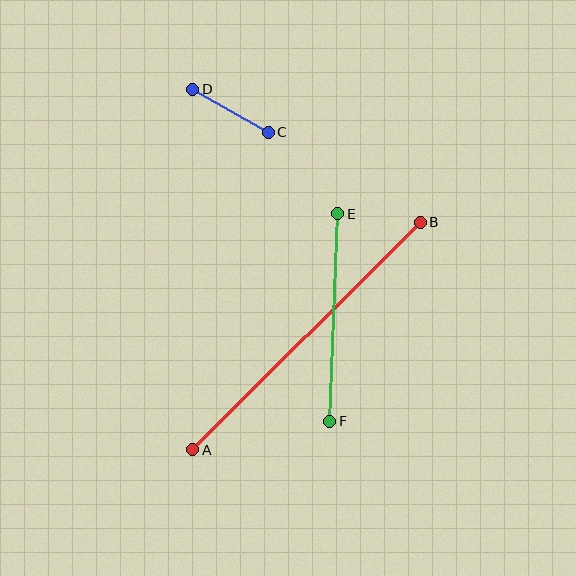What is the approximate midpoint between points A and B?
The midpoint is at approximately (307, 336) pixels.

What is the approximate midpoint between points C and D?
The midpoint is at approximately (230, 111) pixels.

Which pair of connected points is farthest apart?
Points A and B are farthest apart.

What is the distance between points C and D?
The distance is approximately 87 pixels.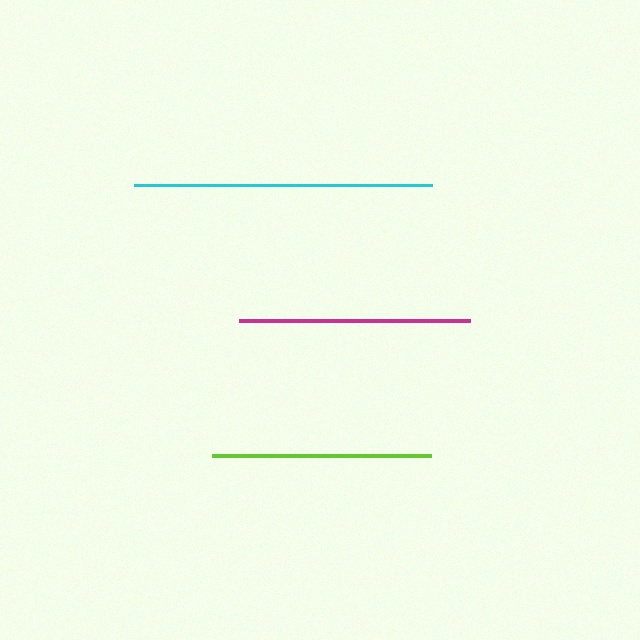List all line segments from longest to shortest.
From longest to shortest: cyan, magenta, lime.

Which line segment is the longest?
The cyan line is the longest at approximately 298 pixels.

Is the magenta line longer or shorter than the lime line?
The magenta line is longer than the lime line.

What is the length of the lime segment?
The lime segment is approximately 218 pixels long.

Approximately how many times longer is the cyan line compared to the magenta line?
The cyan line is approximately 1.3 times the length of the magenta line.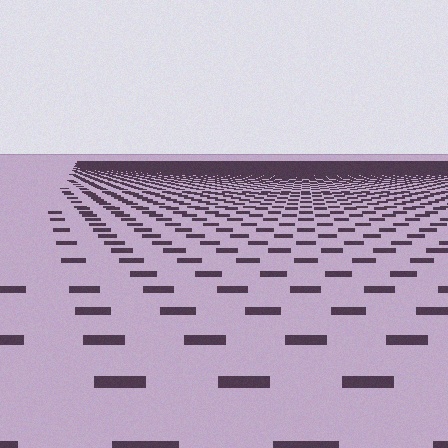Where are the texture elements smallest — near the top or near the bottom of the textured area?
Near the top.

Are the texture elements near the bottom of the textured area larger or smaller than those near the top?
Larger. Near the bottom, elements are closer to the viewer and appear at a bigger on-screen size.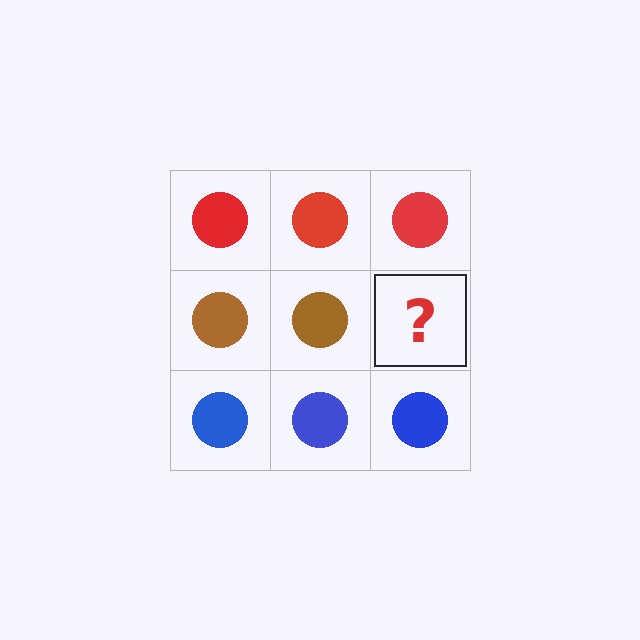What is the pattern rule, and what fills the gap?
The rule is that each row has a consistent color. The gap should be filled with a brown circle.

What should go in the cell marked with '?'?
The missing cell should contain a brown circle.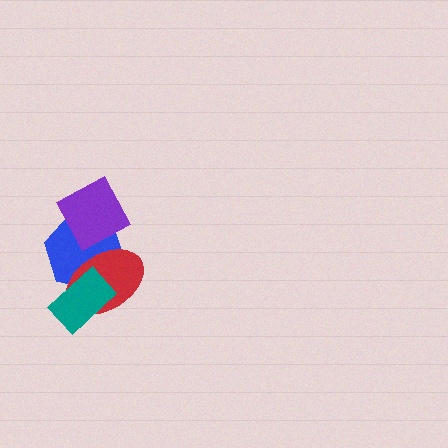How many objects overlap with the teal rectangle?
2 objects overlap with the teal rectangle.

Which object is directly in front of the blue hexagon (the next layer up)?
The red ellipse is directly in front of the blue hexagon.